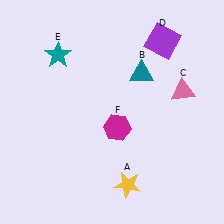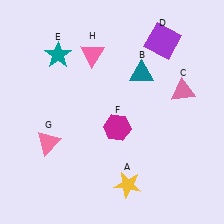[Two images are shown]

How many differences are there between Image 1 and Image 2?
There are 2 differences between the two images.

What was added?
A pink triangle (G), a pink triangle (H) were added in Image 2.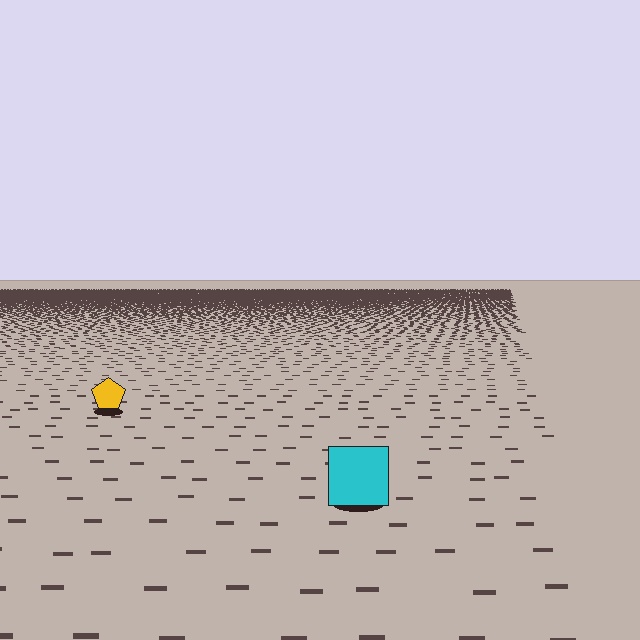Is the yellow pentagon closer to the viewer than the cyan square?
No. The cyan square is closer — you can tell from the texture gradient: the ground texture is coarser near it.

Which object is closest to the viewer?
The cyan square is closest. The texture marks near it are larger and more spread out.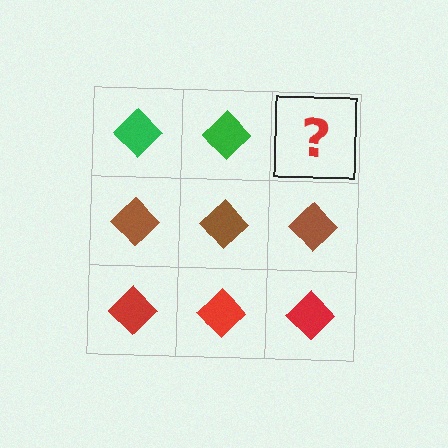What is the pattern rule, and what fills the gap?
The rule is that each row has a consistent color. The gap should be filled with a green diamond.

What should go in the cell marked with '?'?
The missing cell should contain a green diamond.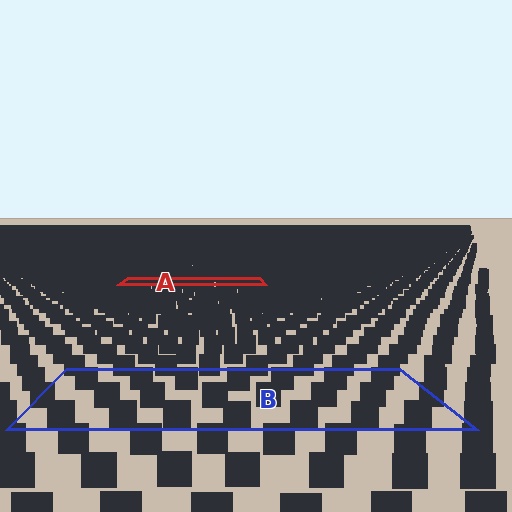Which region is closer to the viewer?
Region B is closer. The texture elements there are larger and more spread out.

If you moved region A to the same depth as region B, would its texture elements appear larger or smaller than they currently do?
They would appear larger. At a closer depth, the same texture elements are projected at a bigger on-screen size.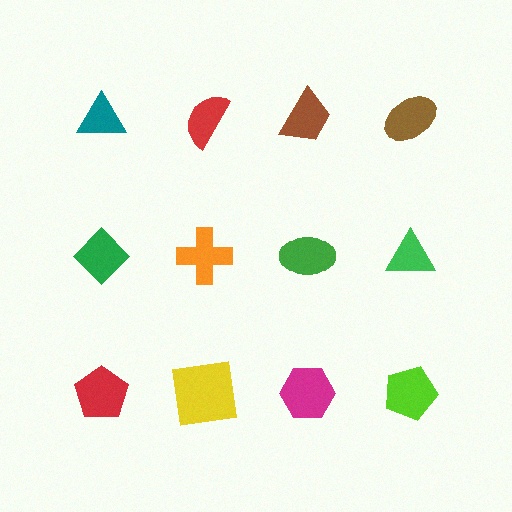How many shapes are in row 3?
4 shapes.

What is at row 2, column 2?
An orange cross.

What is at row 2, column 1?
A green diamond.